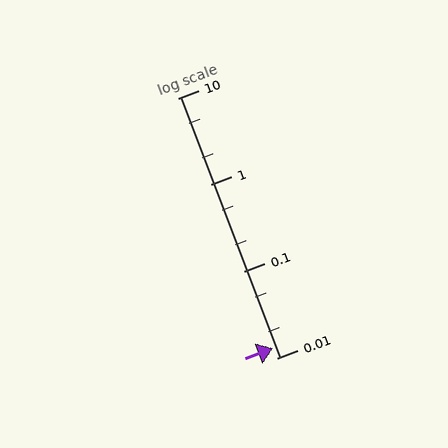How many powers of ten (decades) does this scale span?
The scale spans 3 decades, from 0.01 to 10.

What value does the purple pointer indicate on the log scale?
The pointer indicates approximately 0.013.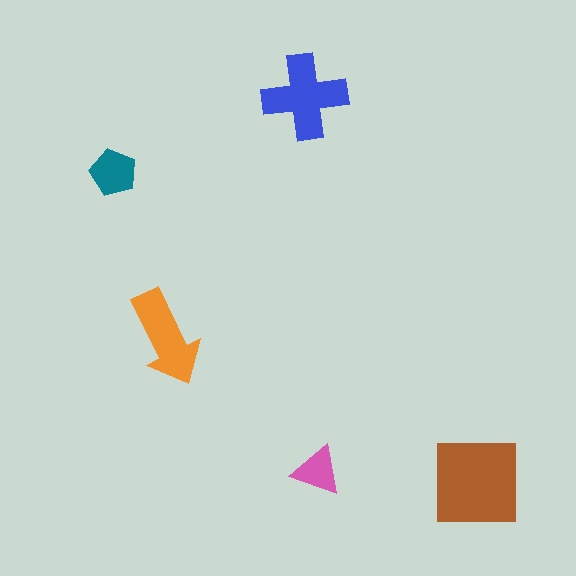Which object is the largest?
The brown square.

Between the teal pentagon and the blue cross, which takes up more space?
The blue cross.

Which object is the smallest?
The pink triangle.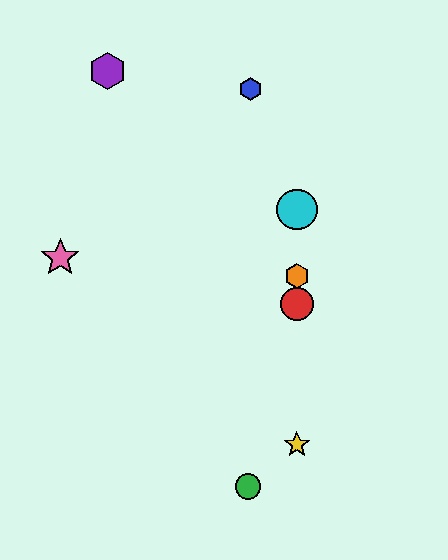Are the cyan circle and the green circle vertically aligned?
No, the cyan circle is at x≈297 and the green circle is at x≈248.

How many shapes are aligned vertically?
4 shapes (the red circle, the yellow star, the orange hexagon, the cyan circle) are aligned vertically.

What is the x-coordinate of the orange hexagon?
The orange hexagon is at x≈297.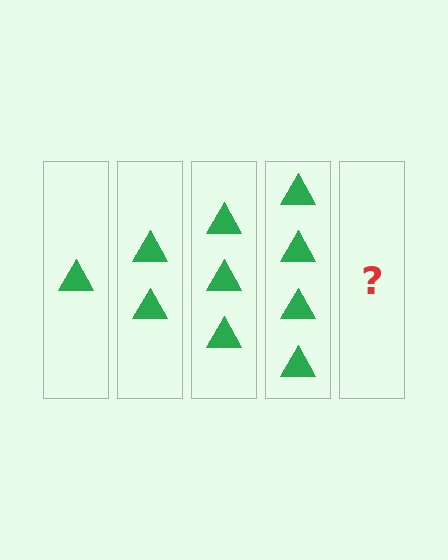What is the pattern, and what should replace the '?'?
The pattern is that each step adds one more triangle. The '?' should be 5 triangles.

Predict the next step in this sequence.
The next step is 5 triangles.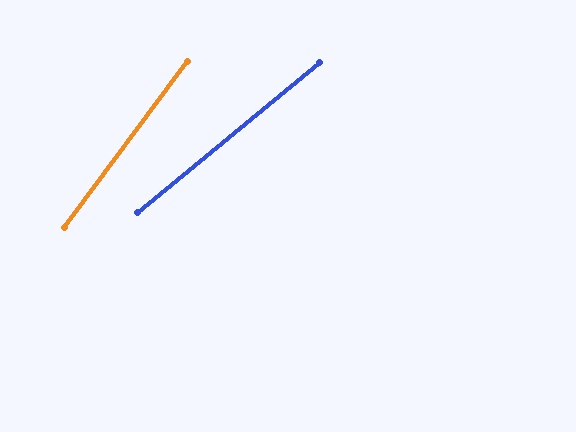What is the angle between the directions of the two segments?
Approximately 14 degrees.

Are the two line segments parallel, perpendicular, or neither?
Neither parallel nor perpendicular — they differ by about 14°.